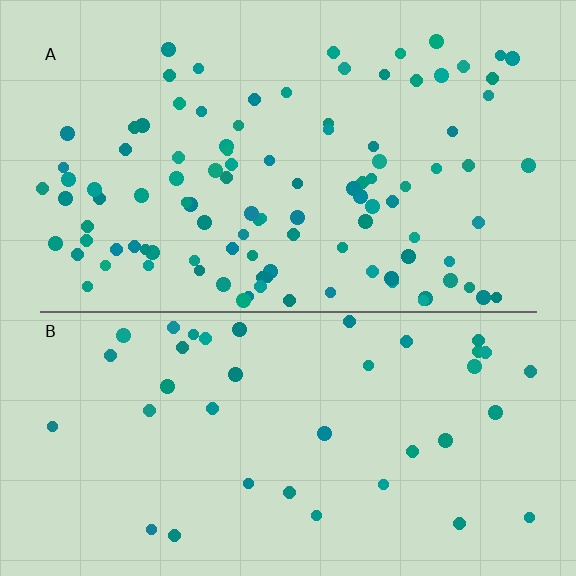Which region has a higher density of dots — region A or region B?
A (the top).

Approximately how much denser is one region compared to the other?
Approximately 2.6× — region A over region B.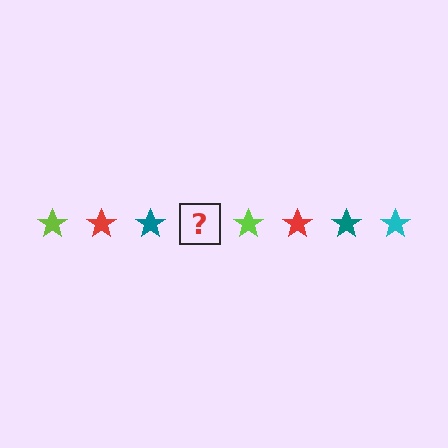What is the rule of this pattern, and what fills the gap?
The rule is that the pattern cycles through lime, red, teal, cyan stars. The gap should be filled with a cyan star.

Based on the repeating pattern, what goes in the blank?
The blank should be a cyan star.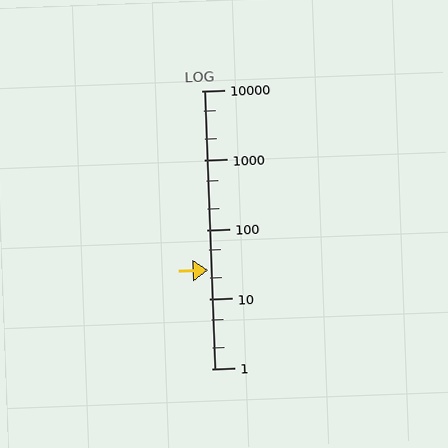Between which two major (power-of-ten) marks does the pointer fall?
The pointer is between 10 and 100.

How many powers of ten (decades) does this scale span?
The scale spans 4 decades, from 1 to 10000.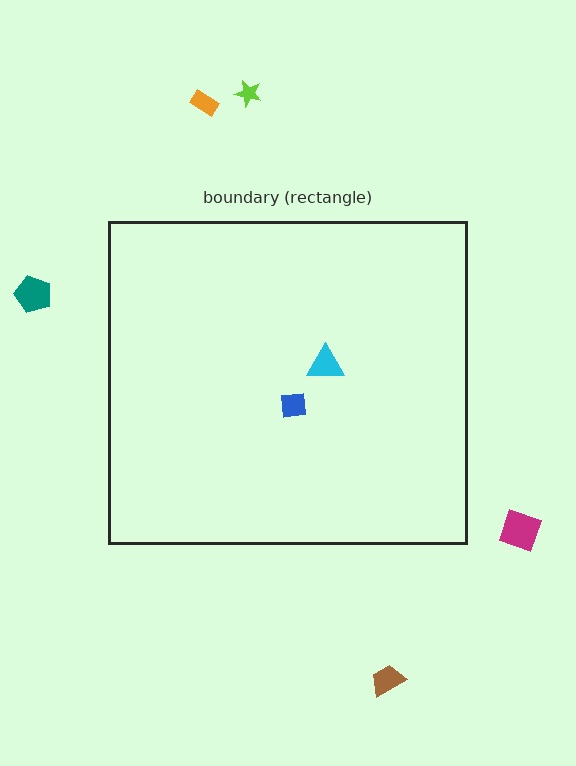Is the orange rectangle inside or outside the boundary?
Outside.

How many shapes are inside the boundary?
2 inside, 5 outside.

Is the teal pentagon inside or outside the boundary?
Outside.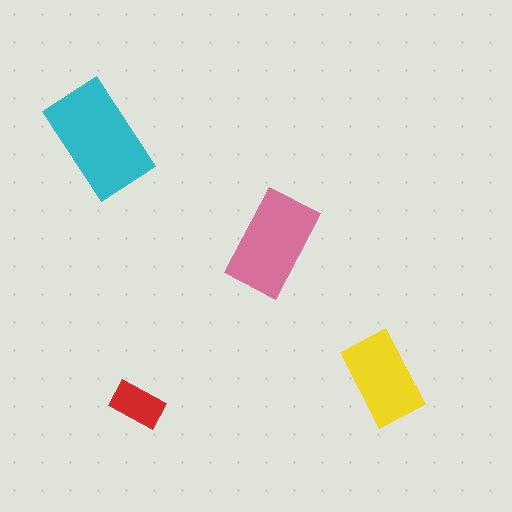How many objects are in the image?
There are 4 objects in the image.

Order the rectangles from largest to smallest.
the cyan one, the pink one, the yellow one, the red one.